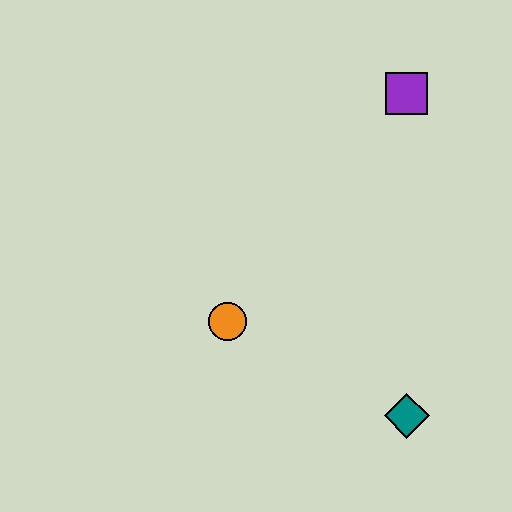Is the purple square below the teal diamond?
No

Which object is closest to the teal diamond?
The orange circle is closest to the teal diamond.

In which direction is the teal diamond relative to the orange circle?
The teal diamond is to the right of the orange circle.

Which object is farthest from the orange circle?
The purple square is farthest from the orange circle.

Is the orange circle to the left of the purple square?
Yes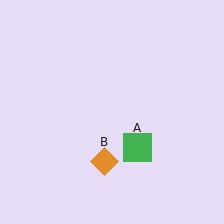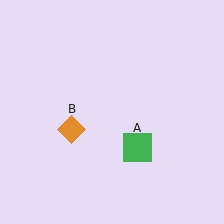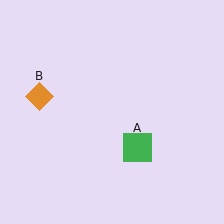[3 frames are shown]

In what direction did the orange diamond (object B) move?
The orange diamond (object B) moved up and to the left.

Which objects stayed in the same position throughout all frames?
Green square (object A) remained stationary.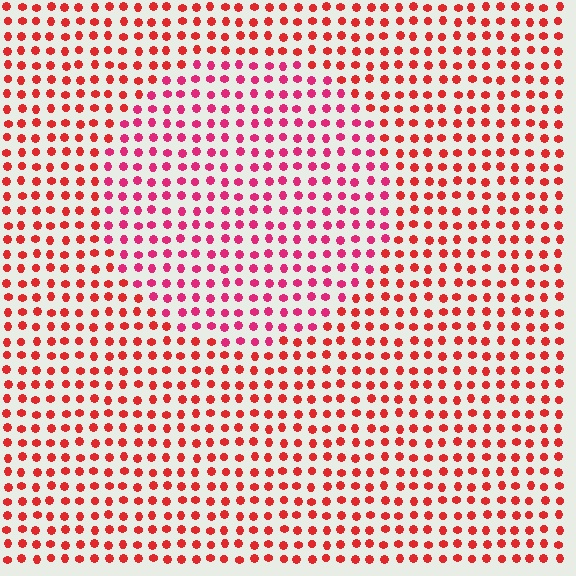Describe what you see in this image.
The image is filled with small red elements in a uniform arrangement. A circle-shaped region is visible where the elements are tinted to a slightly different hue, forming a subtle color boundary.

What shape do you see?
I see a circle.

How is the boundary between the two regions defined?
The boundary is defined purely by a slight shift in hue (about 26 degrees). Spacing, size, and orientation are identical on both sides.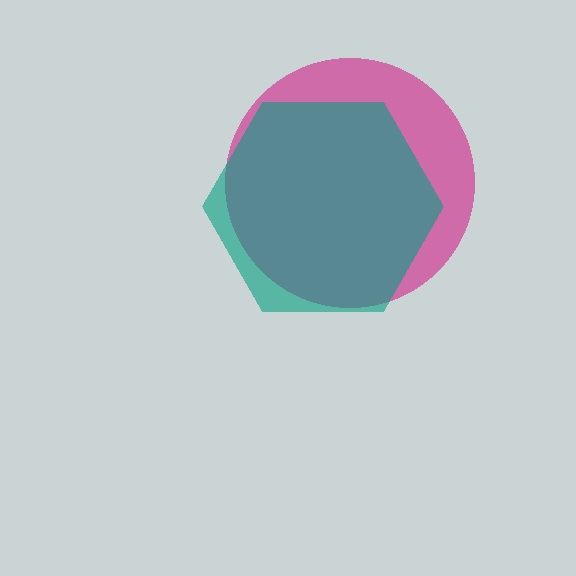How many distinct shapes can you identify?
There are 2 distinct shapes: a magenta circle, a teal hexagon.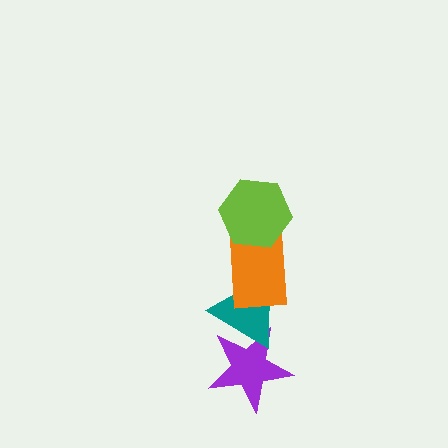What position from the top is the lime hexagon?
The lime hexagon is 1st from the top.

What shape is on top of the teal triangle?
The orange rectangle is on top of the teal triangle.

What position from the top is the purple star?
The purple star is 4th from the top.